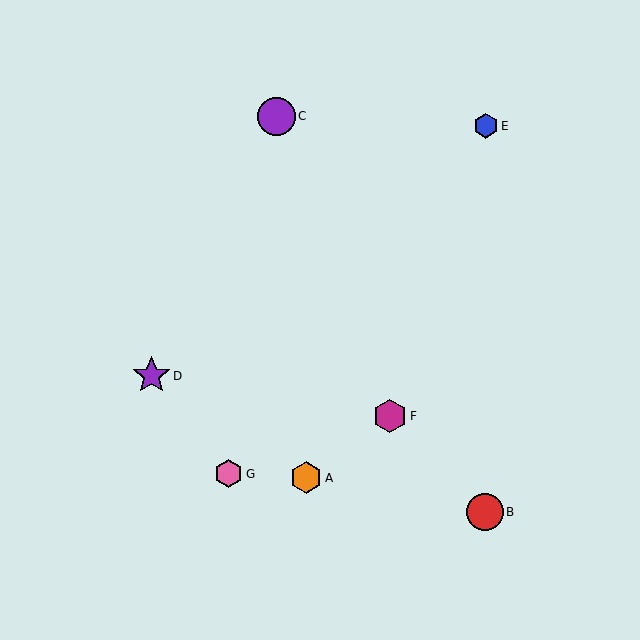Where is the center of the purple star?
The center of the purple star is at (152, 376).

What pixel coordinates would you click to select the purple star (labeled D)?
Click at (152, 376) to select the purple star D.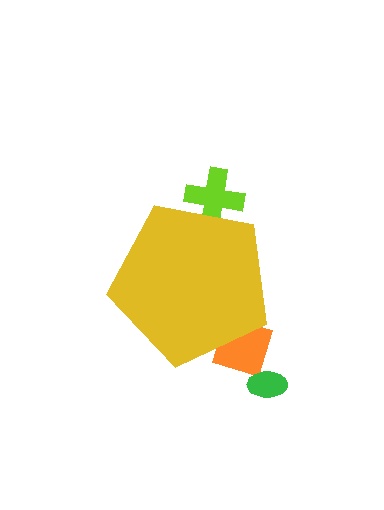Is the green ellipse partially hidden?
No, the green ellipse is fully visible.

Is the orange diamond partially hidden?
Yes, the orange diamond is partially hidden behind the yellow pentagon.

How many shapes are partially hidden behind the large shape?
2 shapes are partially hidden.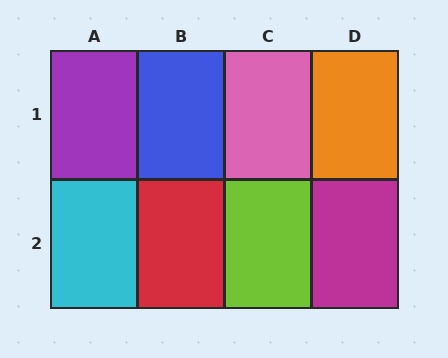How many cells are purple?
1 cell is purple.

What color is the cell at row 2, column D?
Magenta.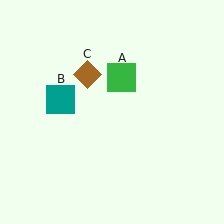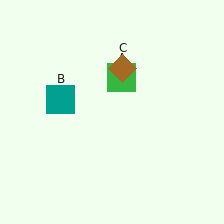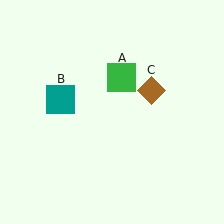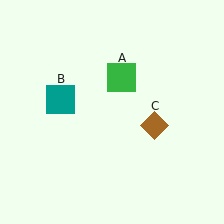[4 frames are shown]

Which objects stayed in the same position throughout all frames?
Green square (object A) and teal square (object B) remained stationary.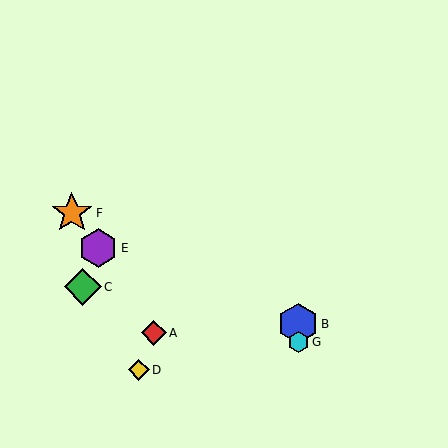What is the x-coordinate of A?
Object A is at x≈154.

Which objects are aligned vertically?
Objects B, G are aligned vertically.